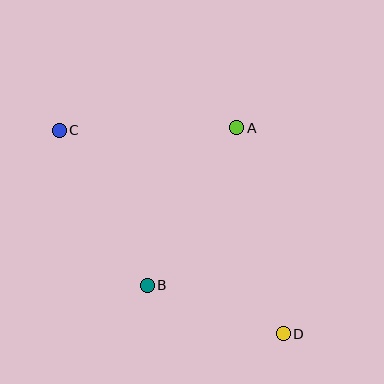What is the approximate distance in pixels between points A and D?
The distance between A and D is approximately 211 pixels.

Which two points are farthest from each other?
Points C and D are farthest from each other.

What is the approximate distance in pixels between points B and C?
The distance between B and C is approximately 178 pixels.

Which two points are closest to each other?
Points B and D are closest to each other.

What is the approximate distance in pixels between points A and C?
The distance between A and C is approximately 178 pixels.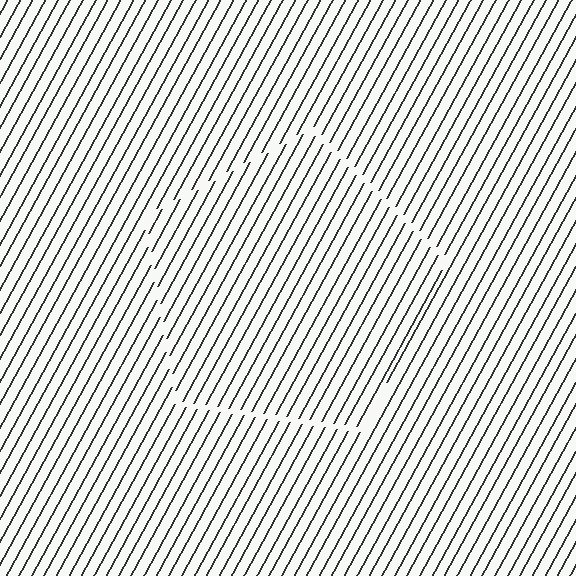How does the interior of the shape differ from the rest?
The interior of the shape contains the same grating, shifted by half a period — the contour is defined by the phase discontinuity where line-ends from the inner and outer gratings abut.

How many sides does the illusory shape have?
5 sides — the line-ends trace a pentagon.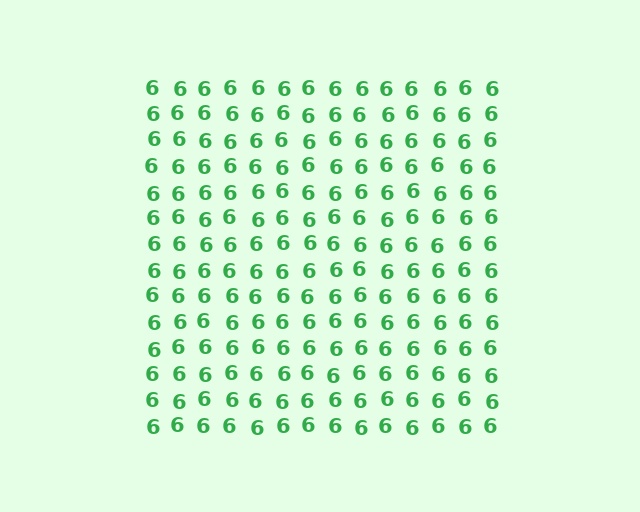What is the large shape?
The large shape is a square.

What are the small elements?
The small elements are digit 6's.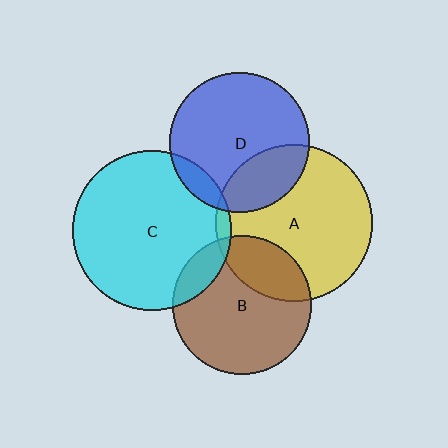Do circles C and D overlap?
Yes.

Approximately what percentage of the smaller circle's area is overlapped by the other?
Approximately 10%.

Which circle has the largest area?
Circle C (cyan).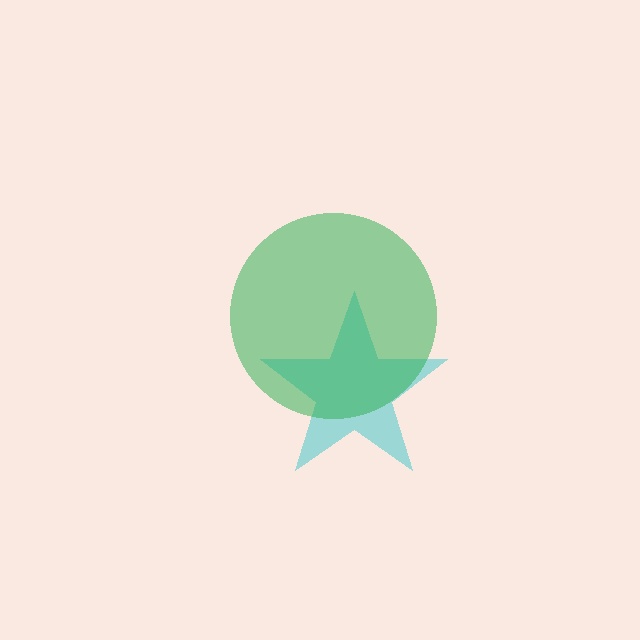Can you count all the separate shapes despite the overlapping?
Yes, there are 2 separate shapes.